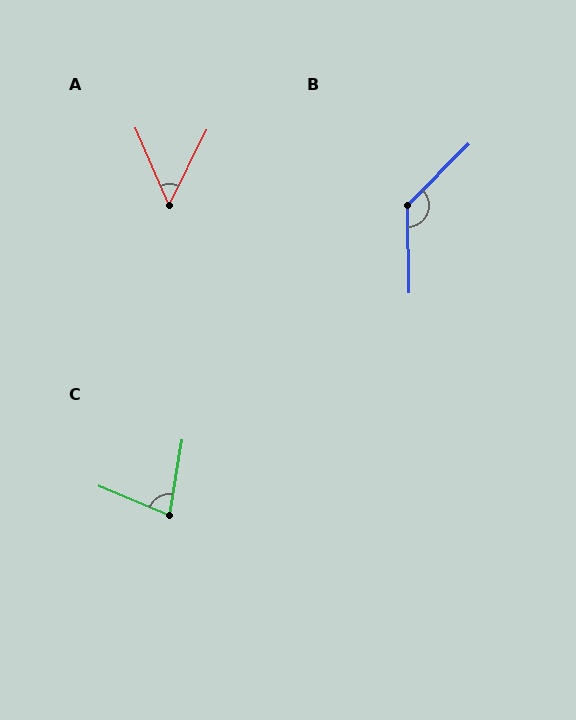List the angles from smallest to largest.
A (50°), C (77°), B (134°).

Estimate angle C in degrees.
Approximately 77 degrees.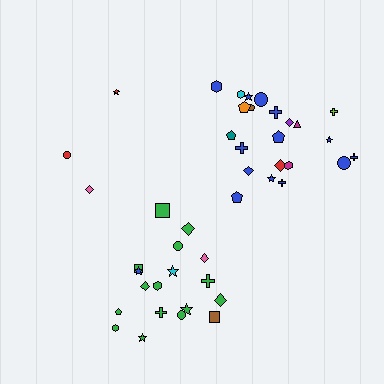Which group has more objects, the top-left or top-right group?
The top-right group.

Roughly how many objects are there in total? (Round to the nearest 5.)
Roughly 45 objects in total.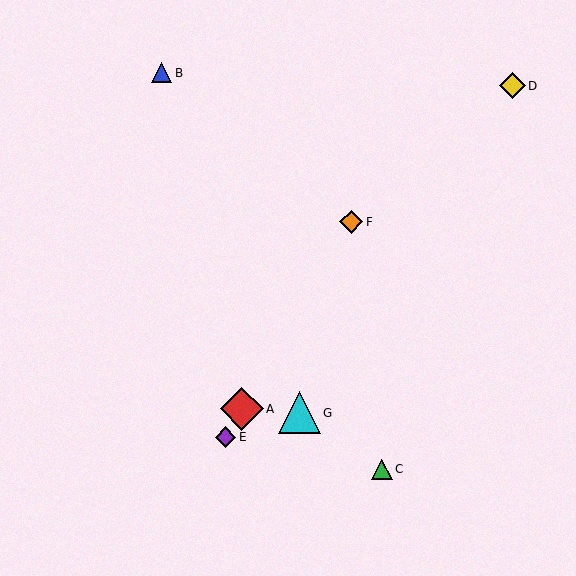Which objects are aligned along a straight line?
Objects A, E, F are aligned along a straight line.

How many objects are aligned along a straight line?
3 objects (A, E, F) are aligned along a straight line.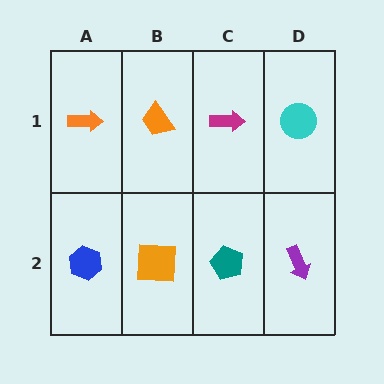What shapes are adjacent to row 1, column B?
An orange square (row 2, column B), an orange arrow (row 1, column A), a magenta arrow (row 1, column C).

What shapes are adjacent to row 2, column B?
An orange trapezoid (row 1, column B), a blue hexagon (row 2, column A), a teal pentagon (row 2, column C).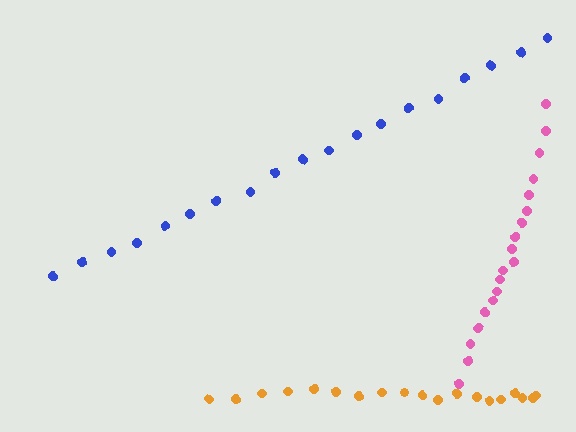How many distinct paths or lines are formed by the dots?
There are 3 distinct paths.